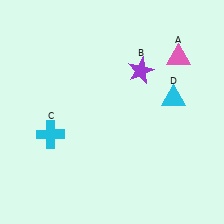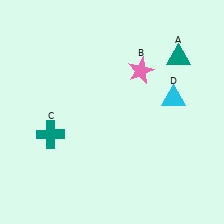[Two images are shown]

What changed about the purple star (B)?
In Image 1, B is purple. In Image 2, it changed to pink.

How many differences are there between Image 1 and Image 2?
There are 3 differences between the two images.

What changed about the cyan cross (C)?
In Image 1, C is cyan. In Image 2, it changed to teal.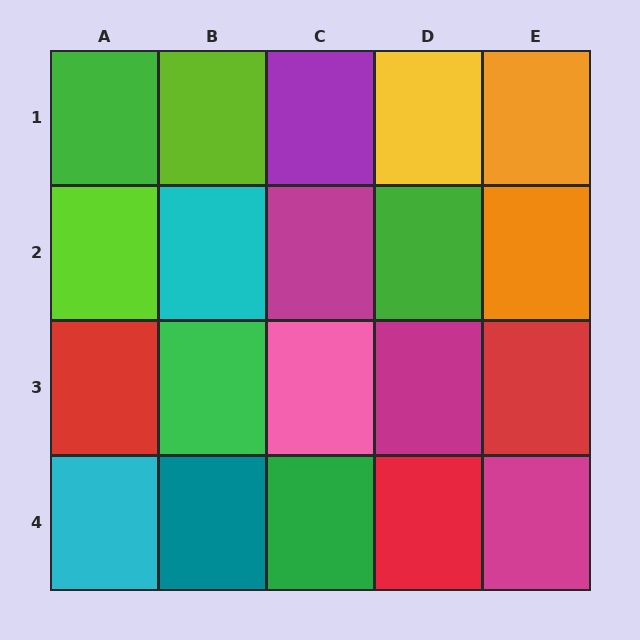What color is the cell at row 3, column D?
Magenta.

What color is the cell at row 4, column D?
Red.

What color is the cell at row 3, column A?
Red.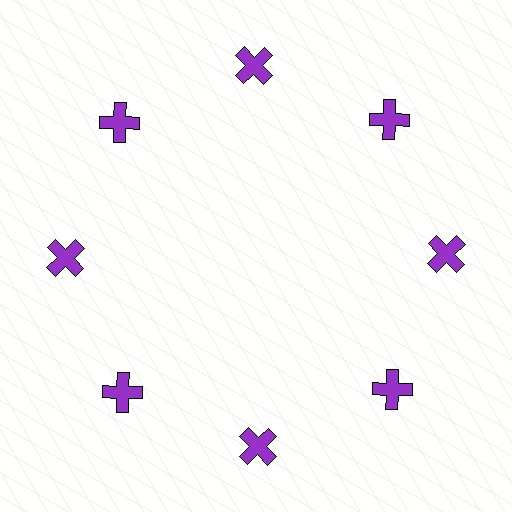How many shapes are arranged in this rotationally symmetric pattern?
There are 8 shapes, arranged in 8 groups of 1.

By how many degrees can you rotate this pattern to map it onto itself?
The pattern maps onto itself every 45 degrees of rotation.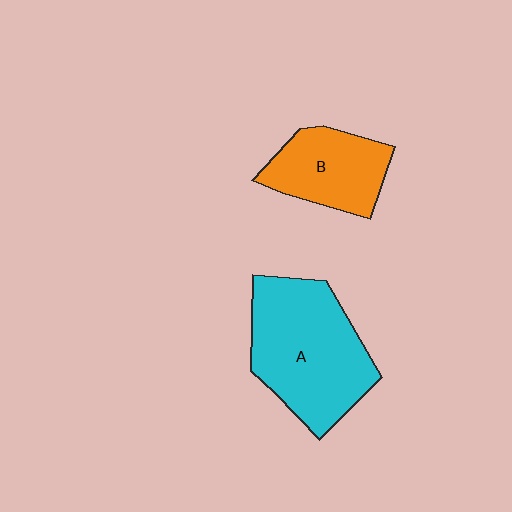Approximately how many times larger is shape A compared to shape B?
Approximately 1.7 times.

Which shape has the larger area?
Shape A (cyan).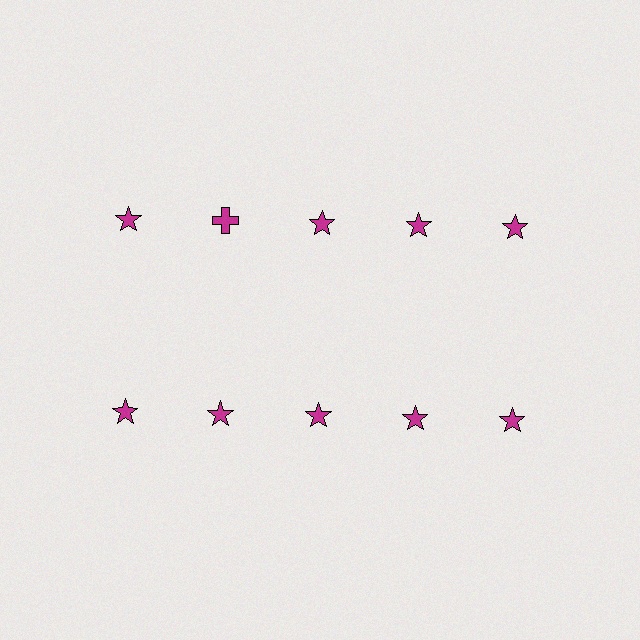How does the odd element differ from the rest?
It has a different shape: cross instead of star.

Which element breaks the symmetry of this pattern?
The magenta cross in the top row, second from left column breaks the symmetry. All other shapes are magenta stars.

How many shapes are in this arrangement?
There are 10 shapes arranged in a grid pattern.